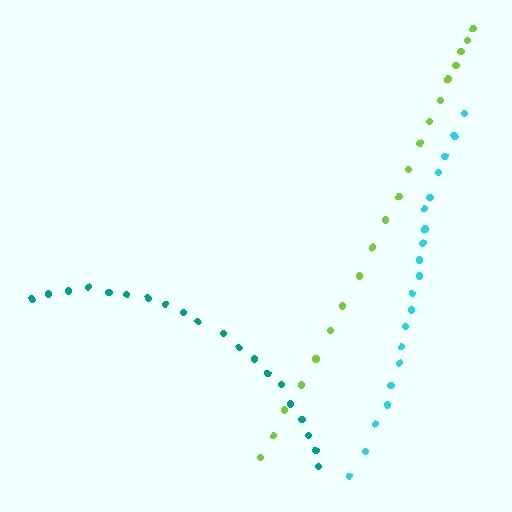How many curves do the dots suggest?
There are 3 distinct paths.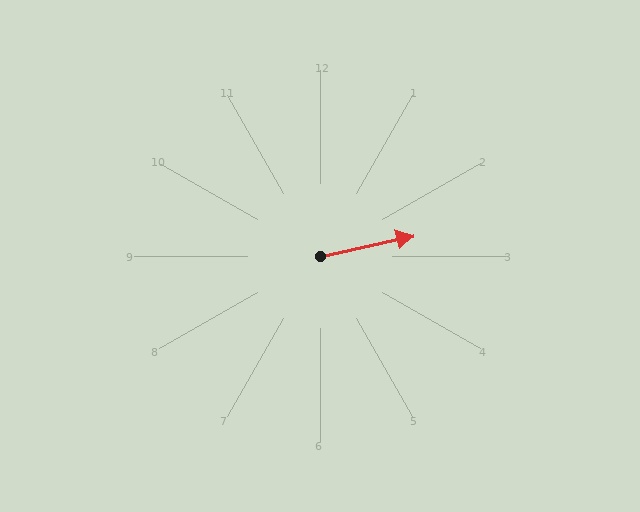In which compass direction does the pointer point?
East.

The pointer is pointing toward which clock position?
Roughly 3 o'clock.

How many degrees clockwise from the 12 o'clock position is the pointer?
Approximately 77 degrees.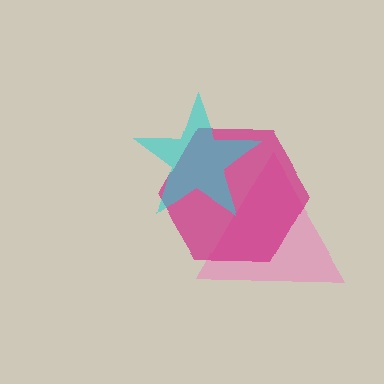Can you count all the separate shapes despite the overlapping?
Yes, there are 3 separate shapes.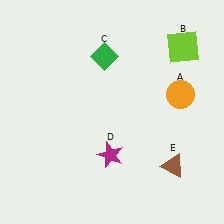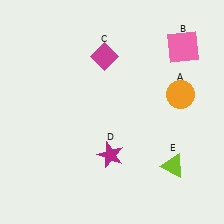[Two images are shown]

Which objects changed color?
B changed from lime to pink. C changed from green to magenta. E changed from brown to lime.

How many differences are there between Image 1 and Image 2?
There are 3 differences between the two images.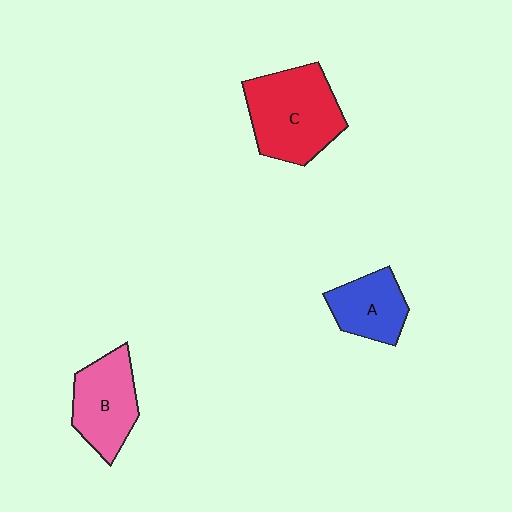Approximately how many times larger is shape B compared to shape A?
Approximately 1.3 times.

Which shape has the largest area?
Shape C (red).